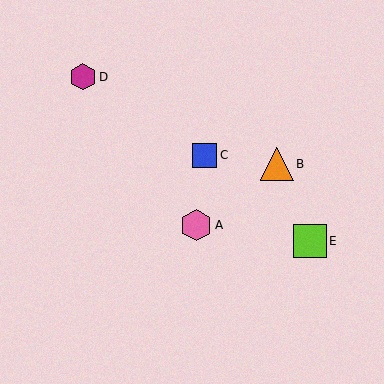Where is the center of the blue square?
The center of the blue square is at (205, 155).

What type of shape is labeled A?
Shape A is a pink hexagon.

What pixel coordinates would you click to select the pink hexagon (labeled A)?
Click at (196, 225) to select the pink hexagon A.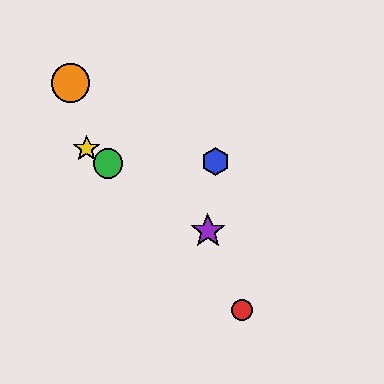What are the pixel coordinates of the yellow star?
The yellow star is at (87, 149).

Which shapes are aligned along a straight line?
The green circle, the yellow star, the purple star are aligned along a straight line.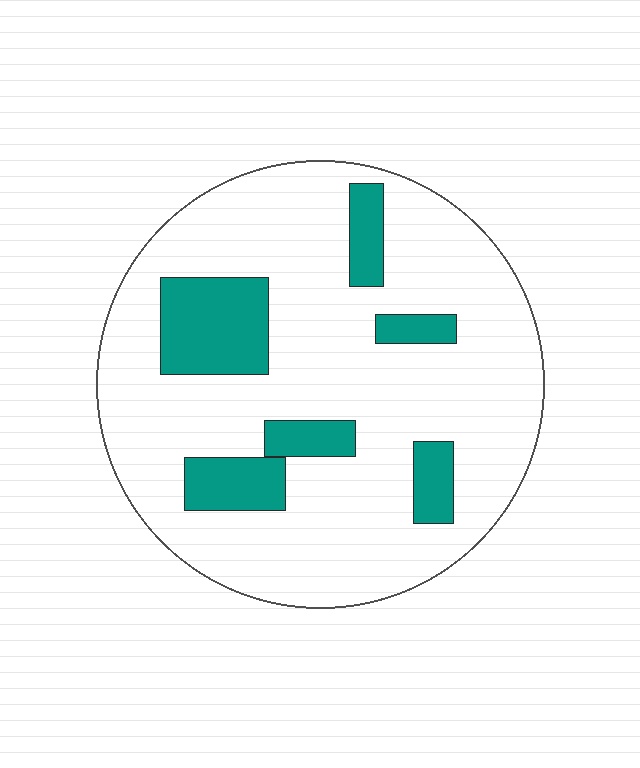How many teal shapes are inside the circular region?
6.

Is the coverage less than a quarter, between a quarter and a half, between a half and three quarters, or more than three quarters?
Less than a quarter.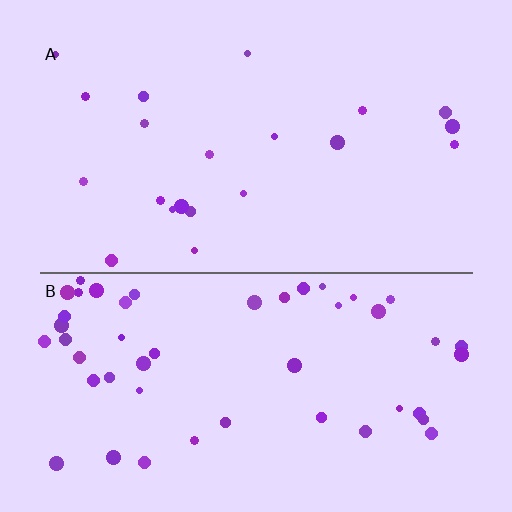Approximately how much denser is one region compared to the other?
Approximately 2.3× — region B over region A.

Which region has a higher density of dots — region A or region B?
B (the bottom).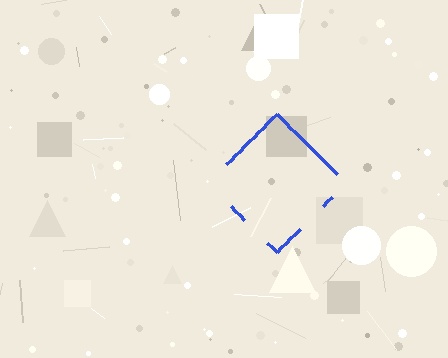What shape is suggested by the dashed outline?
The dashed outline suggests a diamond.